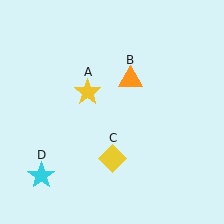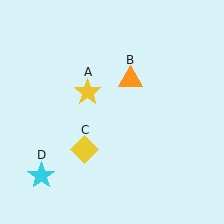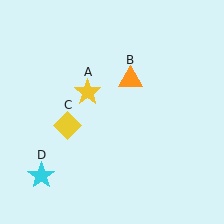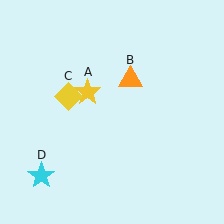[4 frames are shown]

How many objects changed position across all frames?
1 object changed position: yellow diamond (object C).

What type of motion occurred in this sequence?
The yellow diamond (object C) rotated clockwise around the center of the scene.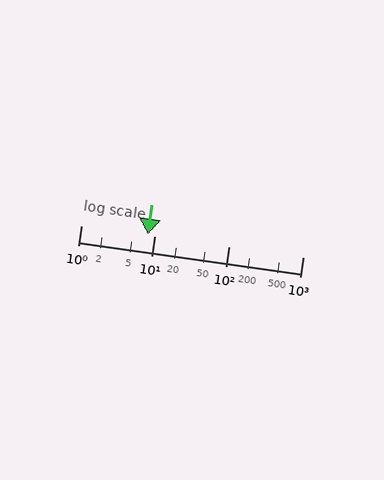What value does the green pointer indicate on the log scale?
The pointer indicates approximately 8.1.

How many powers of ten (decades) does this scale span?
The scale spans 3 decades, from 1 to 1000.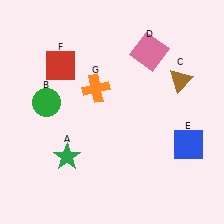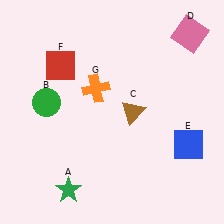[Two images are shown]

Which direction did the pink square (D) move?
The pink square (D) moved right.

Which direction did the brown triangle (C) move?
The brown triangle (C) moved left.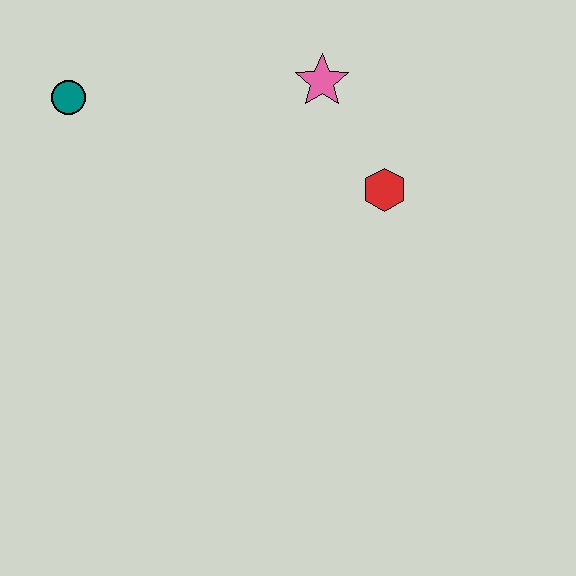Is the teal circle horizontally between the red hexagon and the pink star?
No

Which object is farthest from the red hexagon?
The teal circle is farthest from the red hexagon.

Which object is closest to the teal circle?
The pink star is closest to the teal circle.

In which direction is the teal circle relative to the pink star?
The teal circle is to the left of the pink star.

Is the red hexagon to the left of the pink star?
No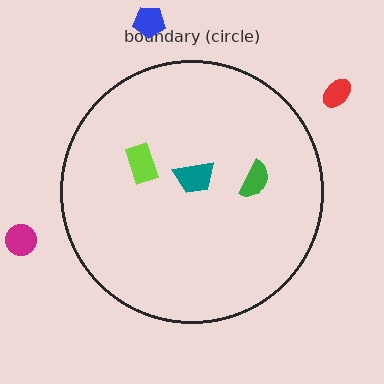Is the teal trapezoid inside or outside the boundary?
Inside.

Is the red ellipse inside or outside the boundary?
Outside.